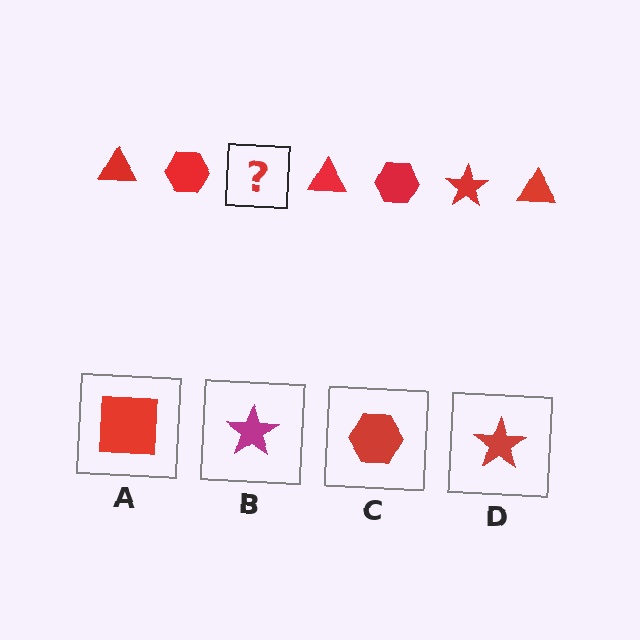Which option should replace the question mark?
Option D.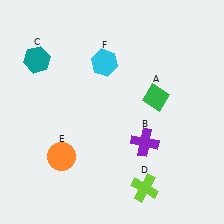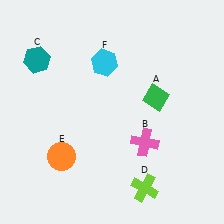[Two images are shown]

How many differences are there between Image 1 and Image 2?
There is 1 difference between the two images.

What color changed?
The cross (B) changed from purple in Image 1 to pink in Image 2.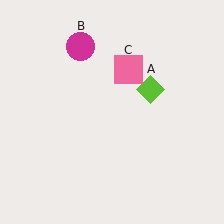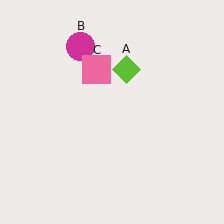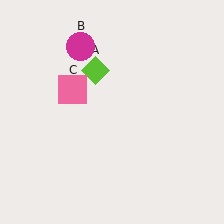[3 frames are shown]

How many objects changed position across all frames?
2 objects changed position: lime diamond (object A), pink square (object C).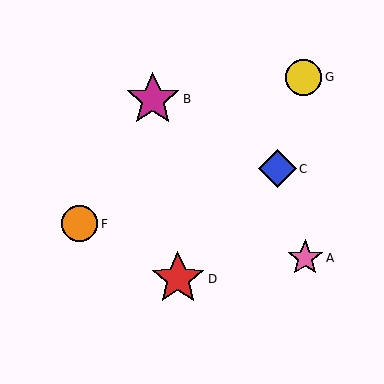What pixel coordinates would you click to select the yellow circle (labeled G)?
Click at (304, 77) to select the yellow circle G.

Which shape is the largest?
The red star (labeled D) is the largest.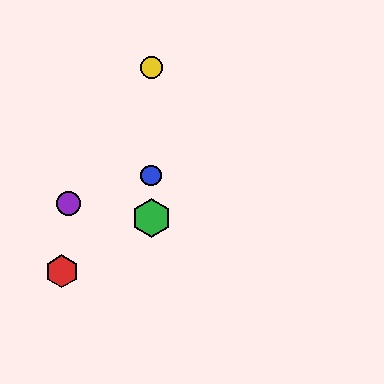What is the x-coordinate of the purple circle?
The purple circle is at x≈68.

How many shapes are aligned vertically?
3 shapes (the blue circle, the green hexagon, the yellow circle) are aligned vertically.